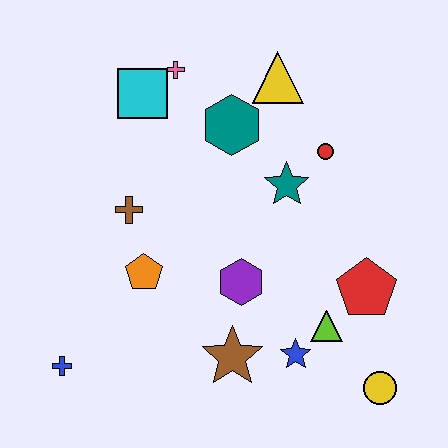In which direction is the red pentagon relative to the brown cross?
The red pentagon is to the right of the brown cross.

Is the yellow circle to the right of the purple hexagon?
Yes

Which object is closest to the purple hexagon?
The brown star is closest to the purple hexagon.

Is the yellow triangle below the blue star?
No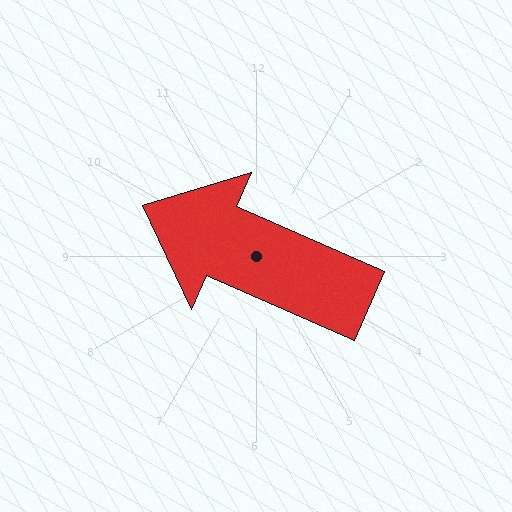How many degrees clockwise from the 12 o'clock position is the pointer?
Approximately 294 degrees.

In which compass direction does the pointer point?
Northwest.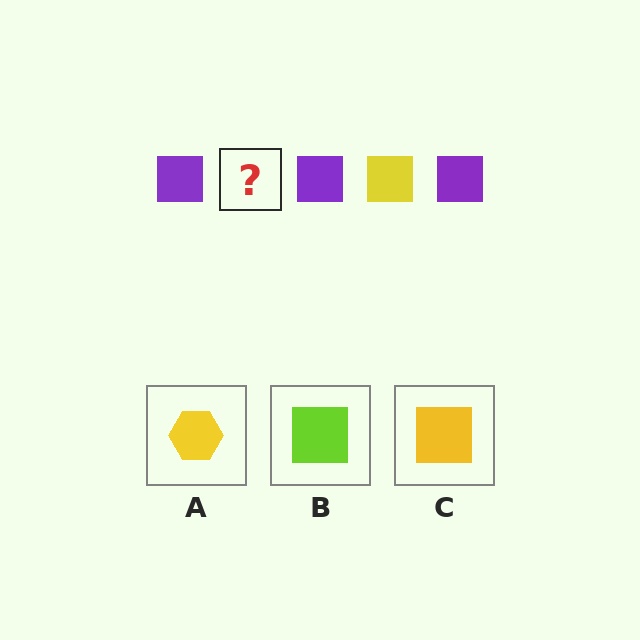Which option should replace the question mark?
Option C.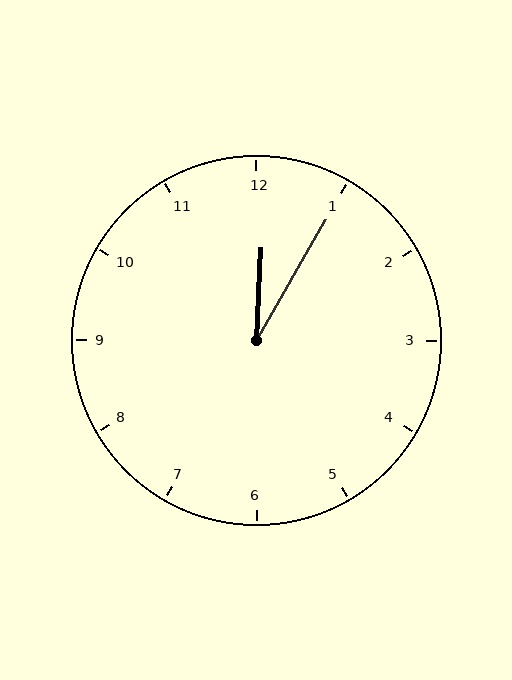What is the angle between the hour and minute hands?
Approximately 28 degrees.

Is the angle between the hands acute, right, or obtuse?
It is acute.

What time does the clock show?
12:05.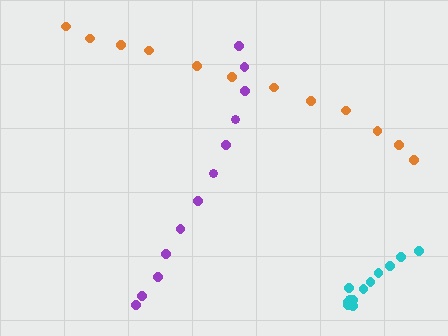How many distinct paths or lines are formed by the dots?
There are 3 distinct paths.